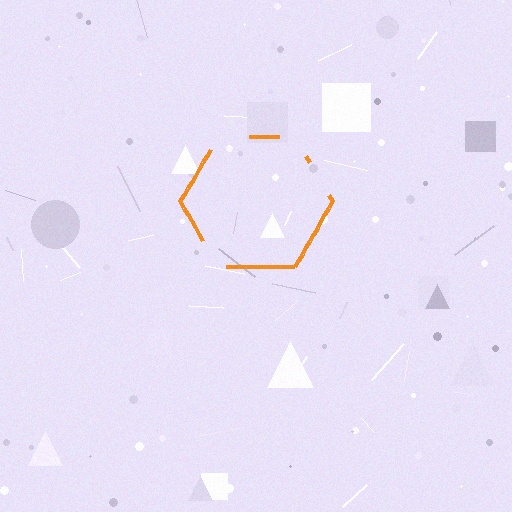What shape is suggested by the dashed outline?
The dashed outline suggests a hexagon.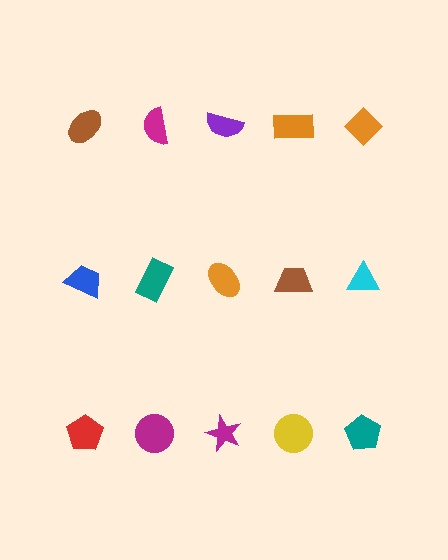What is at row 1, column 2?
A magenta semicircle.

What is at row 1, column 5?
An orange diamond.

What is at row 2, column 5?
A cyan triangle.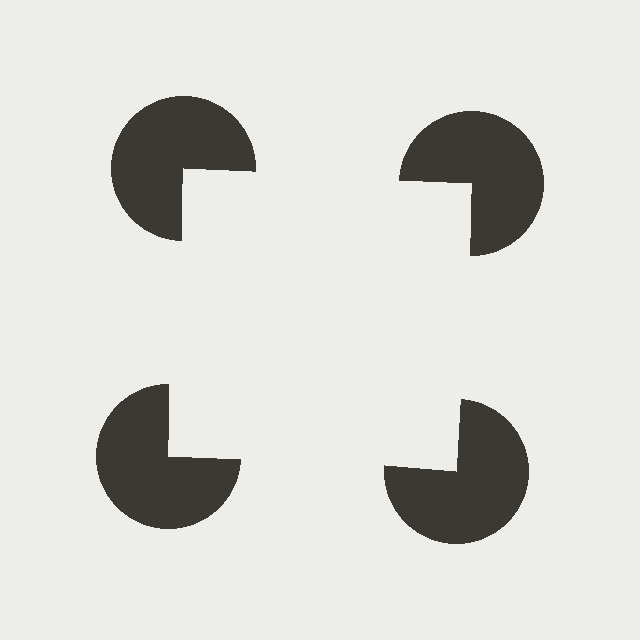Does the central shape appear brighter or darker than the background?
It typically appears slightly brighter than the background, even though no actual brightness change is drawn.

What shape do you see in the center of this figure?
An illusory square — its edges are inferred from the aligned wedge cuts in the pac-man discs, not physically drawn.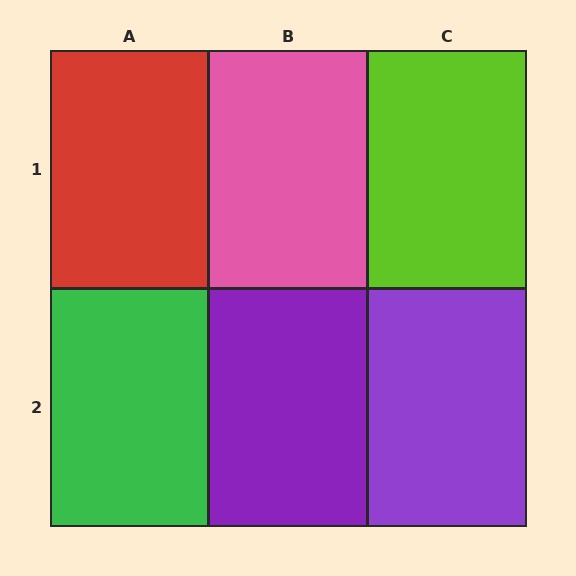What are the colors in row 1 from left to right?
Red, pink, lime.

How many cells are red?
1 cell is red.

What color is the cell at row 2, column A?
Green.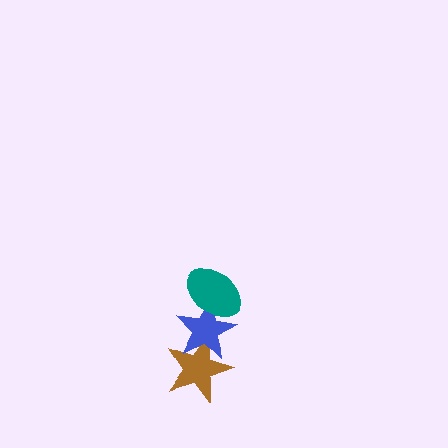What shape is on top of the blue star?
The teal ellipse is on top of the blue star.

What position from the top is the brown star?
The brown star is 3rd from the top.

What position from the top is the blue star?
The blue star is 2nd from the top.